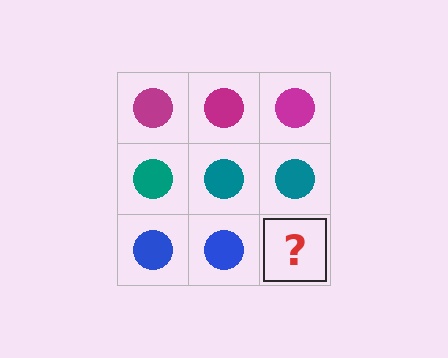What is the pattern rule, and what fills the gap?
The rule is that each row has a consistent color. The gap should be filled with a blue circle.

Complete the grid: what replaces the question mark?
The question mark should be replaced with a blue circle.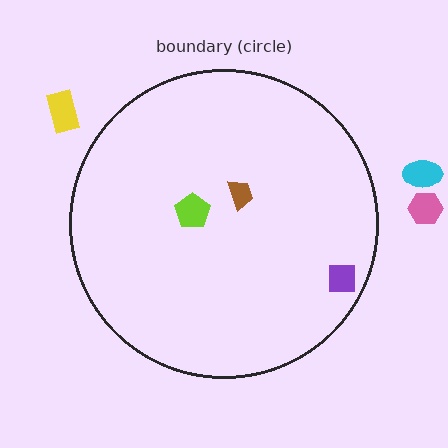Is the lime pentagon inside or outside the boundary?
Inside.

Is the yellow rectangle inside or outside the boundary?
Outside.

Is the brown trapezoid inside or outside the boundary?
Inside.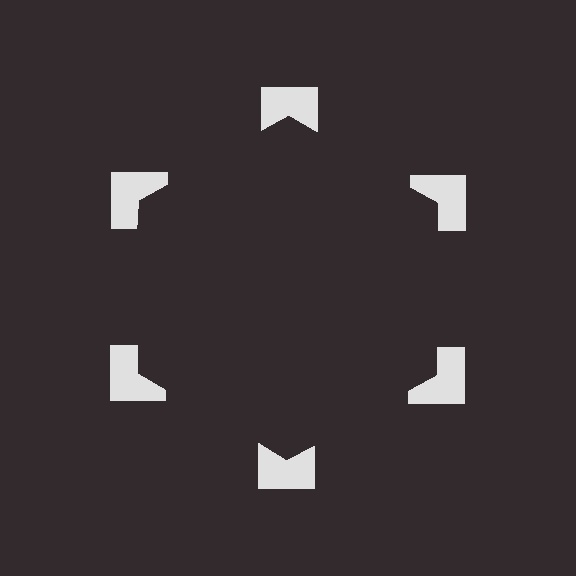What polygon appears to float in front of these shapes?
An illusory hexagon — its edges are inferred from the aligned wedge cuts in the notched squares, not physically drawn.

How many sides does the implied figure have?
6 sides.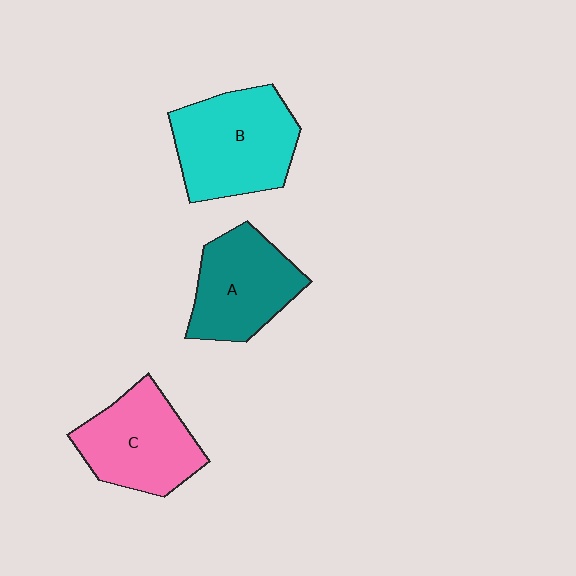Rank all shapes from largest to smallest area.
From largest to smallest: B (cyan), C (pink), A (teal).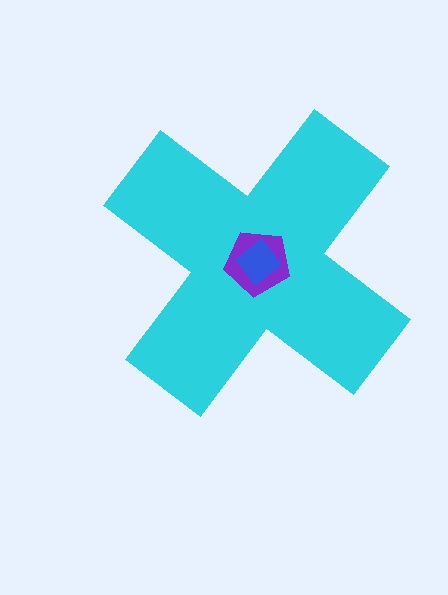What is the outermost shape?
The cyan cross.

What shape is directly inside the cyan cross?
The purple pentagon.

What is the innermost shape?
The blue diamond.